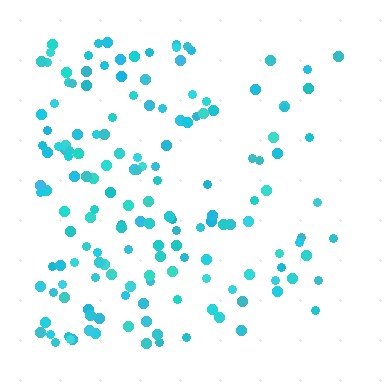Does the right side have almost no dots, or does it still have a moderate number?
Still a moderate number, just noticeably fewer than the left.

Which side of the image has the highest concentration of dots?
The left.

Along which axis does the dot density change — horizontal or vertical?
Horizontal.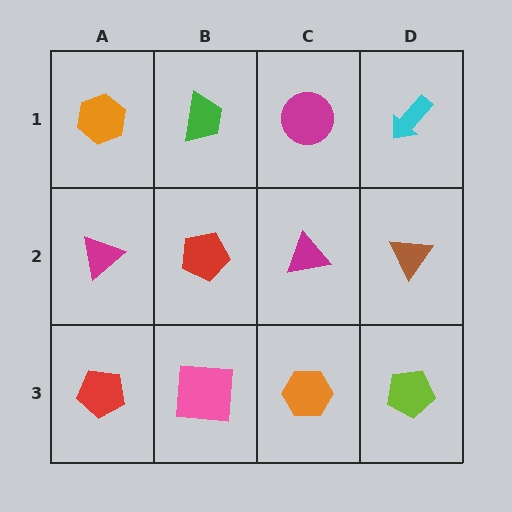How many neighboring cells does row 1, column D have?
2.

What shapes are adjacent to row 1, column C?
A magenta triangle (row 2, column C), a green trapezoid (row 1, column B), a cyan arrow (row 1, column D).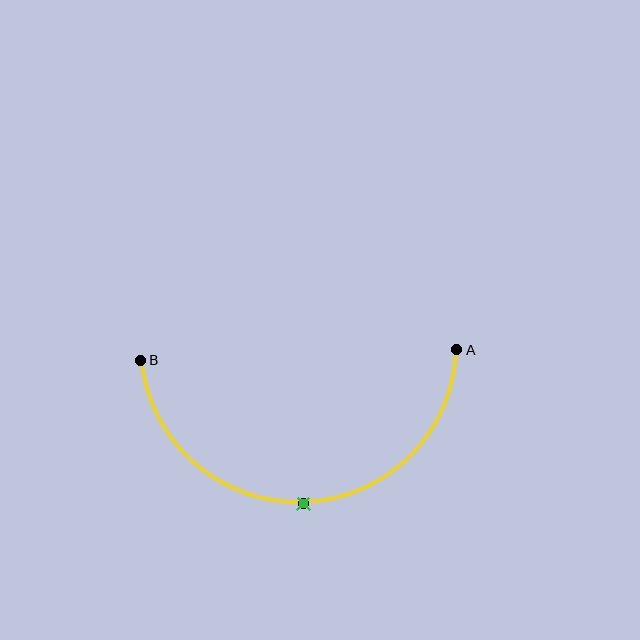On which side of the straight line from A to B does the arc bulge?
The arc bulges below the straight line connecting A and B.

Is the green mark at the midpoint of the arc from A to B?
Yes. The green mark lies on the arc at equal arc-length from both A and B — it is the arc midpoint.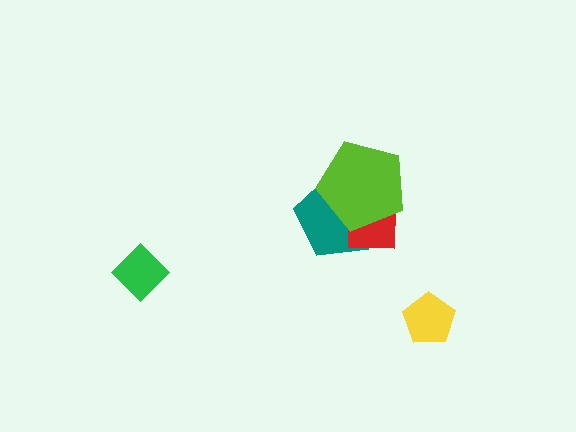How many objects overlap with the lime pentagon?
2 objects overlap with the lime pentagon.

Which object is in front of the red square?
The lime pentagon is in front of the red square.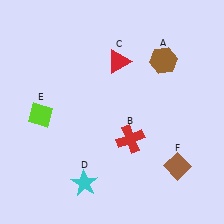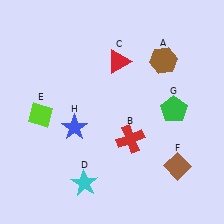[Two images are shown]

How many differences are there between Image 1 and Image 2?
There are 2 differences between the two images.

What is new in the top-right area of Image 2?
A green pentagon (G) was added in the top-right area of Image 2.